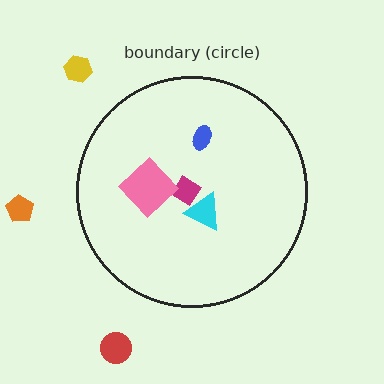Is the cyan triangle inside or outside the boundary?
Inside.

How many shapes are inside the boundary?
4 inside, 3 outside.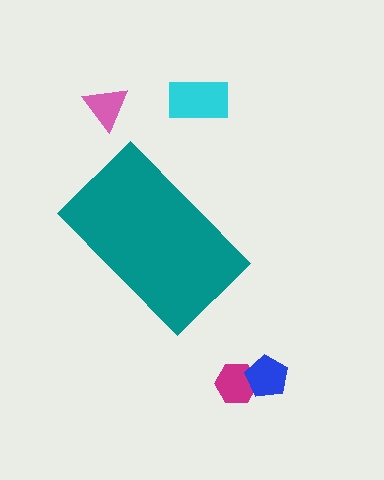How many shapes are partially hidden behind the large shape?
0 shapes are partially hidden.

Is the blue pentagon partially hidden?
No, the blue pentagon is fully visible.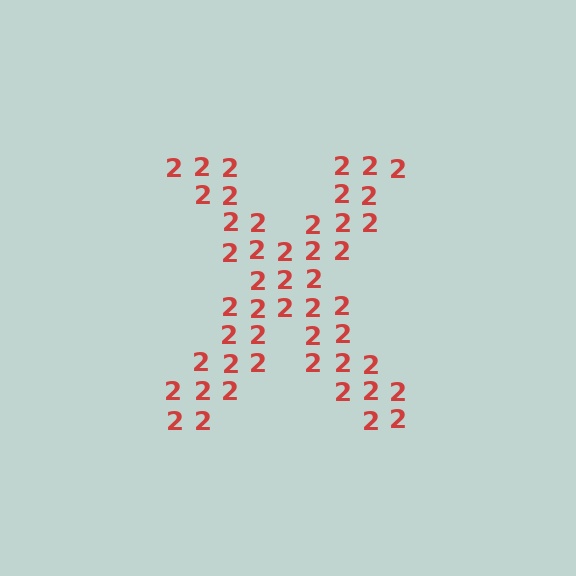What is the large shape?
The large shape is the letter X.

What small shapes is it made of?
It is made of small digit 2's.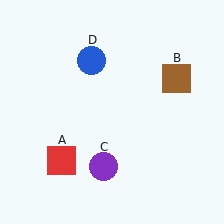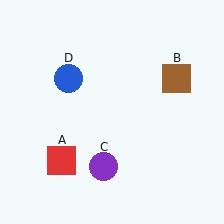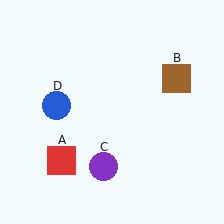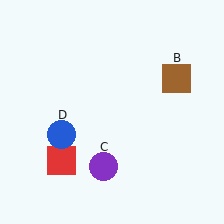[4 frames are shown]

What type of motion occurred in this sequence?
The blue circle (object D) rotated counterclockwise around the center of the scene.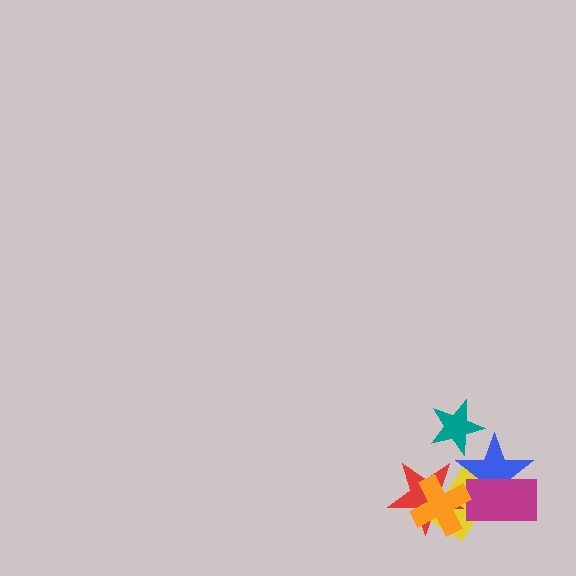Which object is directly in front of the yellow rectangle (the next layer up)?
The red star is directly in front of the yellow rectangle.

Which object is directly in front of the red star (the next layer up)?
The blue star is directly in front of the red star.